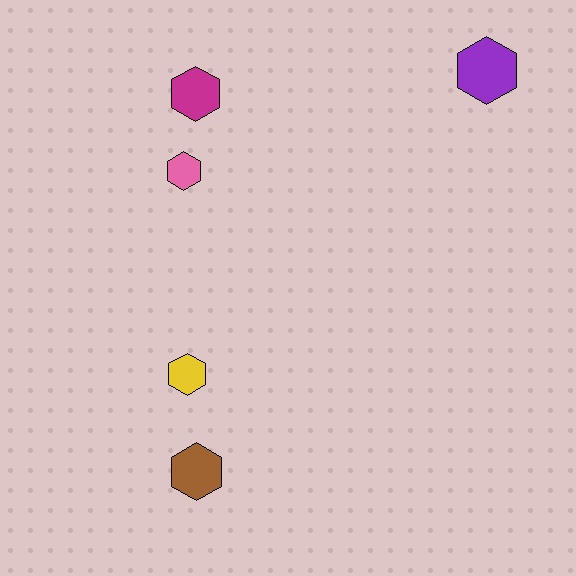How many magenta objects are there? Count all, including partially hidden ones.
There is 1 magenta object.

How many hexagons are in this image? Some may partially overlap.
There are 5 hexagons.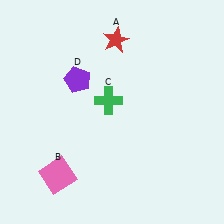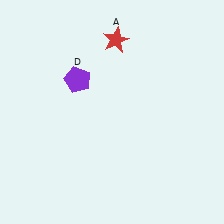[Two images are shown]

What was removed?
The green cross (C), the pink square (B) were removed in Image 2.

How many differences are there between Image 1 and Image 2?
There are 2 differences between the two images.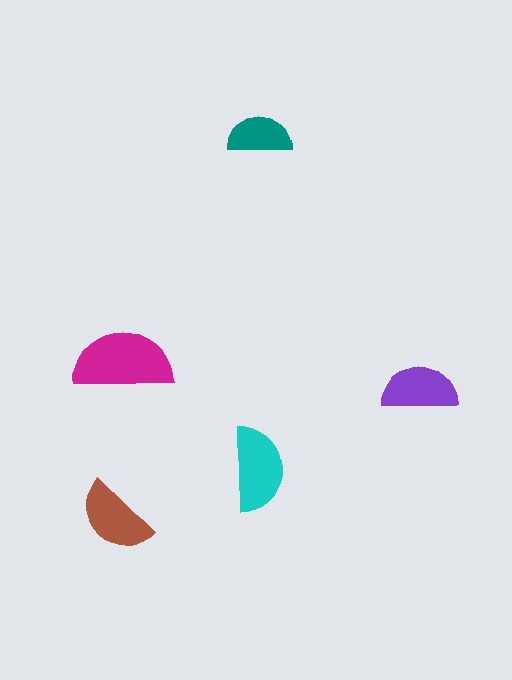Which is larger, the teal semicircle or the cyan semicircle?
The cyan one.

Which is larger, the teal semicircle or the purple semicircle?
The purple one.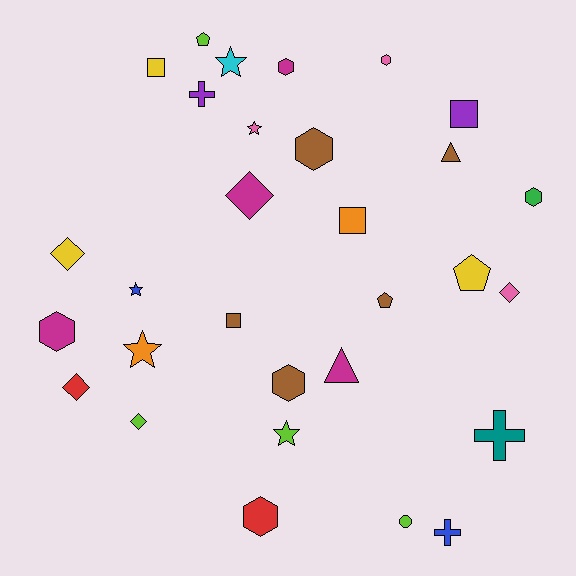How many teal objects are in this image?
There is 1 teal object.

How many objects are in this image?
There are 30 objects.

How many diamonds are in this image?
There are 5 diamonds.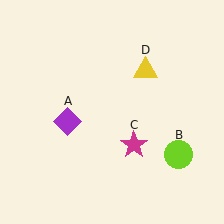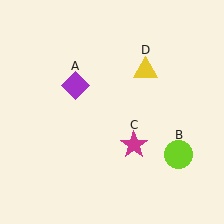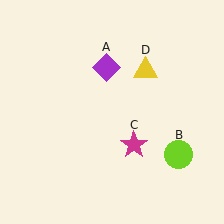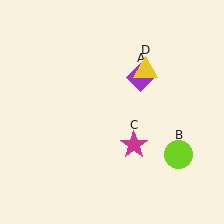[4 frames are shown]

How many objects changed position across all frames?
1 object changed position: purple diamond (object A).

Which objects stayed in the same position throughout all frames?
Lime circle (object B) and magenta star (object C) and yellow triangle (object D) remained stationary.